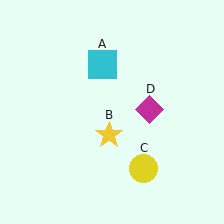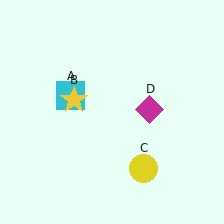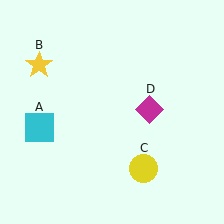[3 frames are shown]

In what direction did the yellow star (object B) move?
The yellow star (object B) moved up and to the left.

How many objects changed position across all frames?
2 objects changed position: cyan square (object A), yellow star (object B).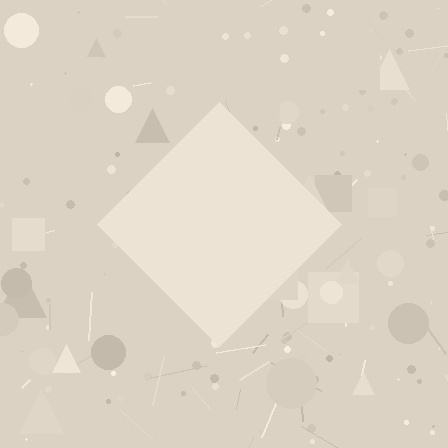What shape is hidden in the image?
A diamond is hidden in the image.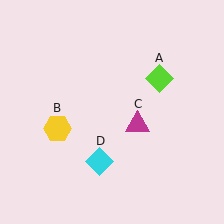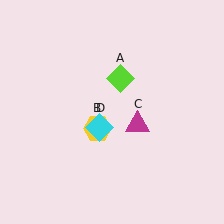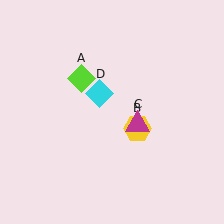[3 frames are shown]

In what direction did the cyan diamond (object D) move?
The cyan diamond (object D) moved up.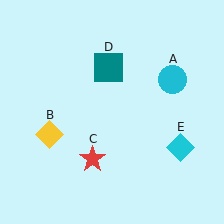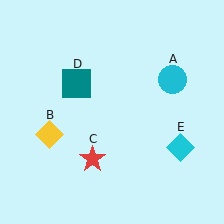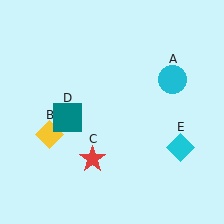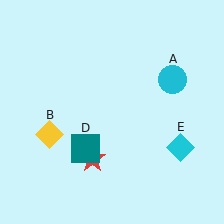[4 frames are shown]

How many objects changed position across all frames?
1 object changed position: teal square (object D).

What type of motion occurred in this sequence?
The teal square (object D) rotated counterclockwise around the center of the scene.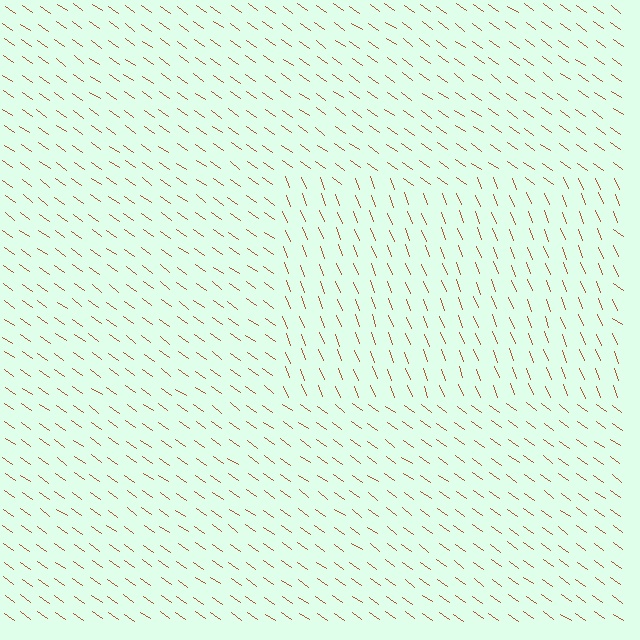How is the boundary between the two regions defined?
The boundary is defined purely by a change in line orientation (approximately 33 degrees difference). All lines are the same color and thickness.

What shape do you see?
I see a rectangle.